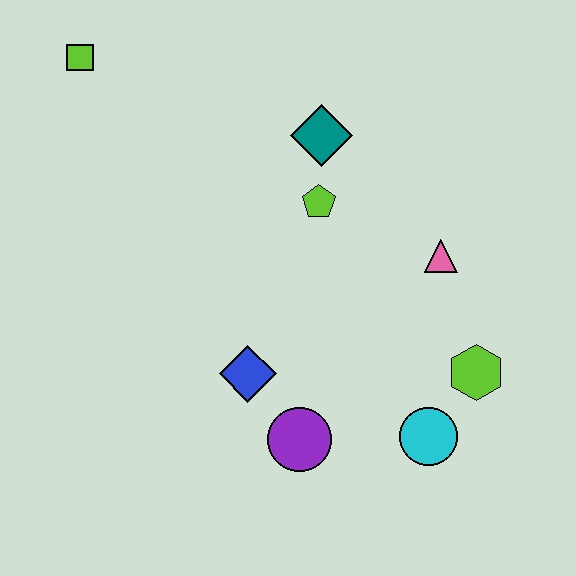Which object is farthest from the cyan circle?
The lime square is farthest from the cyan circle.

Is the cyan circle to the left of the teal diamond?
No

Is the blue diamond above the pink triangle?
No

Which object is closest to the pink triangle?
The lime hexagon is closest to the pink triangle.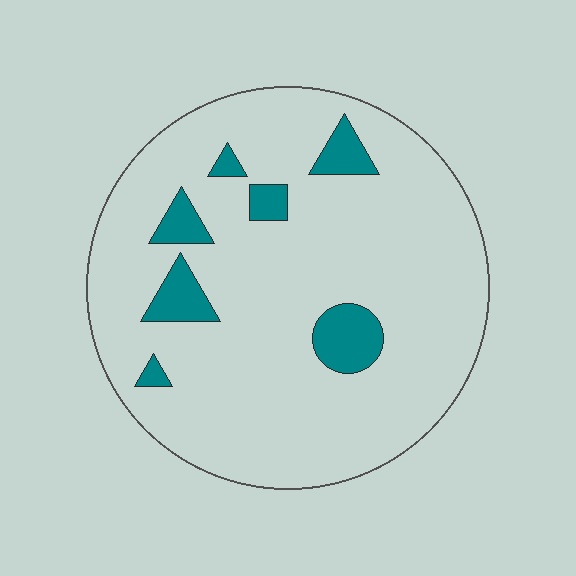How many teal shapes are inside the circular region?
7.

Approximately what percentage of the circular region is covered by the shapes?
Approximately 10%.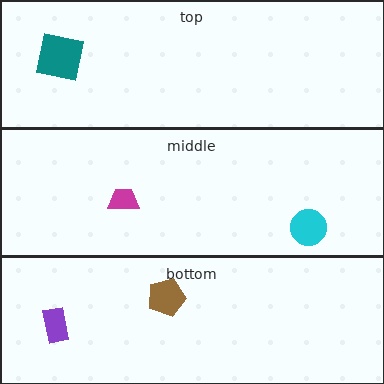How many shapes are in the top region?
1.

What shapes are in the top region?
The teal square.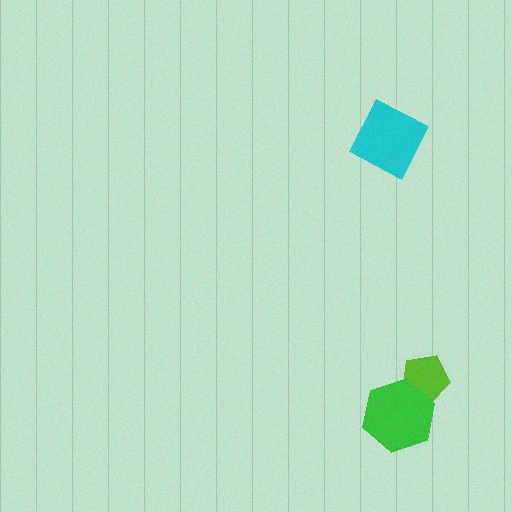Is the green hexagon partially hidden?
No, no other shape covers it.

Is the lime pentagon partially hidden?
Yes, it is partially covered by another shape.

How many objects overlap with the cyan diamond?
0 objects overlap with the cyan diamond.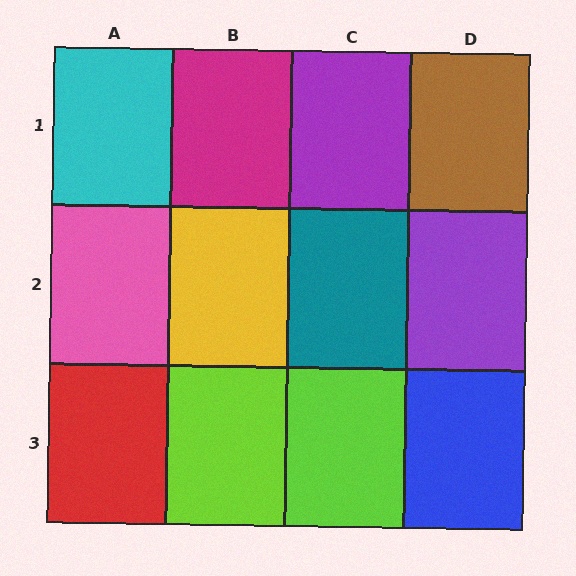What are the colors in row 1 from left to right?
Cyan, magenta, purple, brown.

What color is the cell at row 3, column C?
Lime.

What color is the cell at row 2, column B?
Yellow.